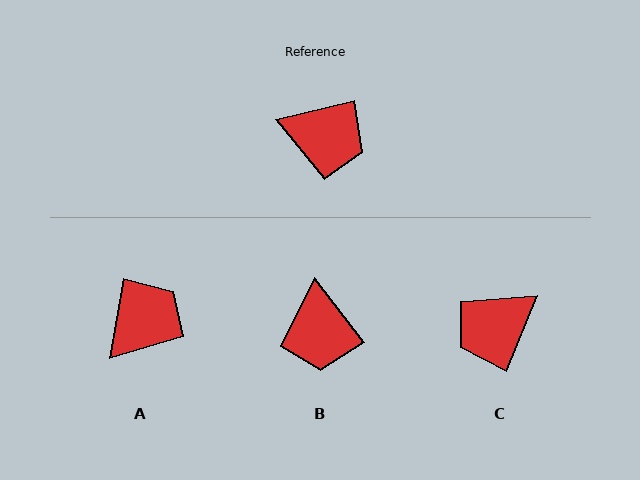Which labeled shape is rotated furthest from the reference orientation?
C, about 125 degrees away.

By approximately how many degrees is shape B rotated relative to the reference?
Approximately 66 degrees clockwise.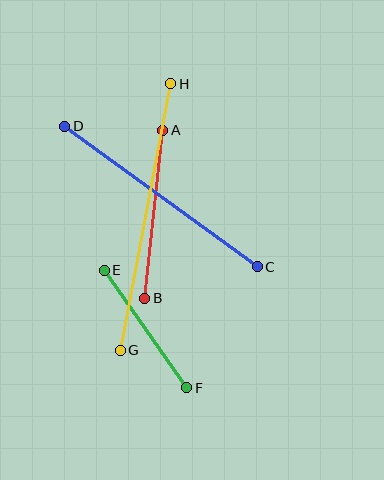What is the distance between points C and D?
The distance is approximately 239 pixels.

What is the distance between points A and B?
The distance is approximately 169 pixels.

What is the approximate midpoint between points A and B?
The midpoint is at approximately (154, 214) pixels.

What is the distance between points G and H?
The distance is approximately 271 pixels.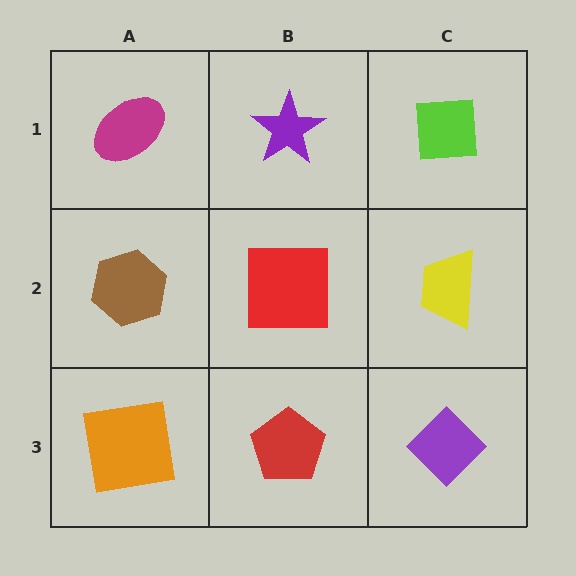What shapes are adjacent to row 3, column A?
A brown hexagon (row 2, column A), a red pentagon (row 3, column B).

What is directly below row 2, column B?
A red pentagon.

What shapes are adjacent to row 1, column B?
A red square (row 2, column B), a magenta ellipse (row 1, column A), a lime square (row 1, column C).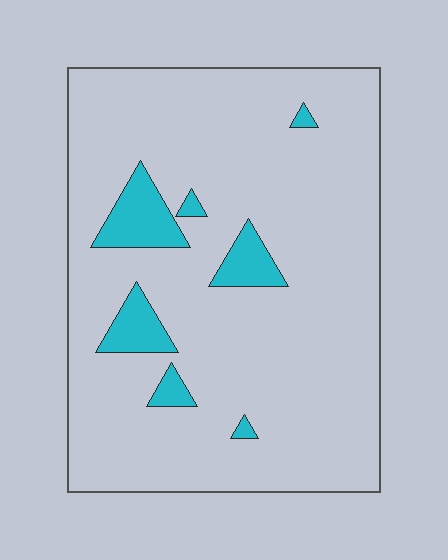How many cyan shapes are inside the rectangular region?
7.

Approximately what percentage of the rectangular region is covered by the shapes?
Approximately 10%.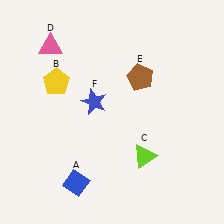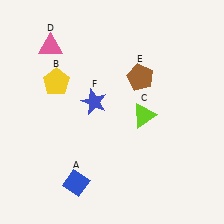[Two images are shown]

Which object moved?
The lime triangle (C) moved up.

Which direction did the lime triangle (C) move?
The lime triangle (C) moved up.